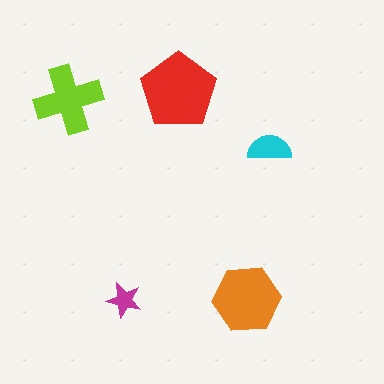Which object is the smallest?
The magenta star.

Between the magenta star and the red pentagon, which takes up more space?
The red pentagon.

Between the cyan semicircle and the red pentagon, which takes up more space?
The red pentagon.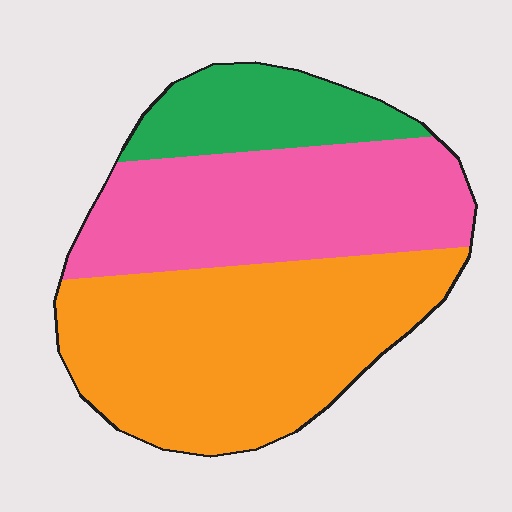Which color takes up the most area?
Orange, at roughly 50%.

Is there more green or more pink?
Pink.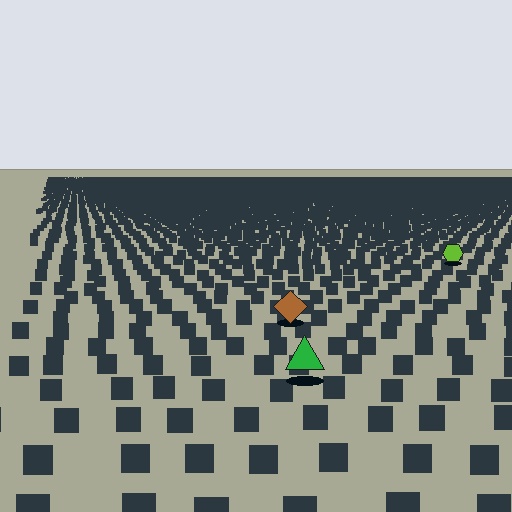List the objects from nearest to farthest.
From nearest to farthest: the green triangle, the brown diamond, the lime hexagon.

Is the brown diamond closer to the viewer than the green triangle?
No. The green triangle is closer — you can tell from the texture gradient: the ground texture is coarser near it.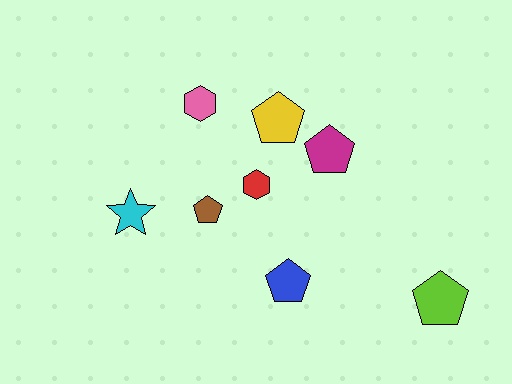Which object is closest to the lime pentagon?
The blue pentagon is closest to the lime pentagon.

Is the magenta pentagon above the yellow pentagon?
No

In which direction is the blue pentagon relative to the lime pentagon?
The blue pentagon is to the left of the lime pentagon.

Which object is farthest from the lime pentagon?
The cyan star is farthest from the lime pentagon.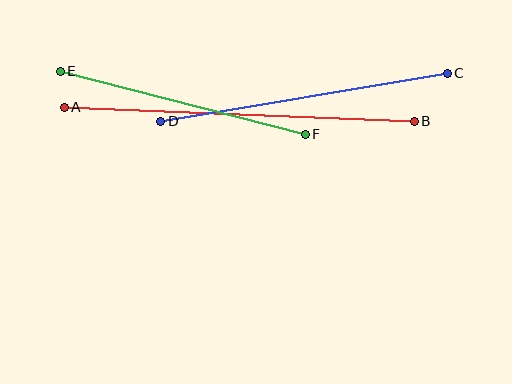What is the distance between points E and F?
The distance is approximately 253 pixels.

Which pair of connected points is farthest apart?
Points A and B are farthest apart.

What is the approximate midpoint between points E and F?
The midpoint is at approximately (183, 103) pixels.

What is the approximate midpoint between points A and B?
The midpoint is at approximately (239, 114) pixels.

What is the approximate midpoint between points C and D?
The midpoint is at approximately (304, 97) pixels.